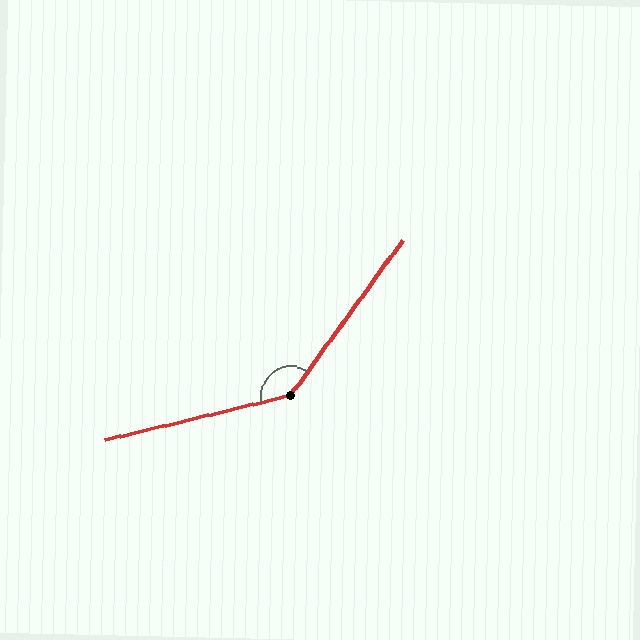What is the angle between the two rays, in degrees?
Approximately 140 degrees.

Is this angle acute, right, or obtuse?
It is obtuse.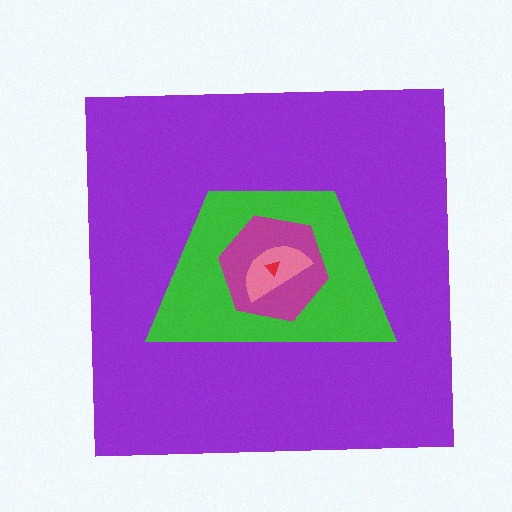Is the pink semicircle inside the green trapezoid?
Yes.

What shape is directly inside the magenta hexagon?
The pink semicircle.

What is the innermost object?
The red triangle.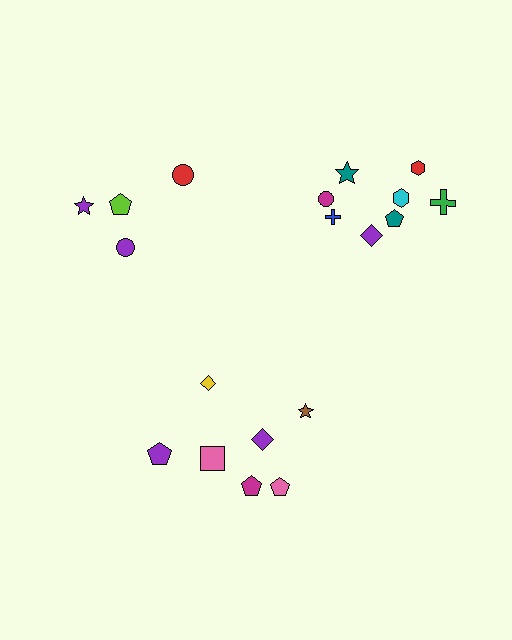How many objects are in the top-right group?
There are 8 objects.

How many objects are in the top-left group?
There are 4 objects.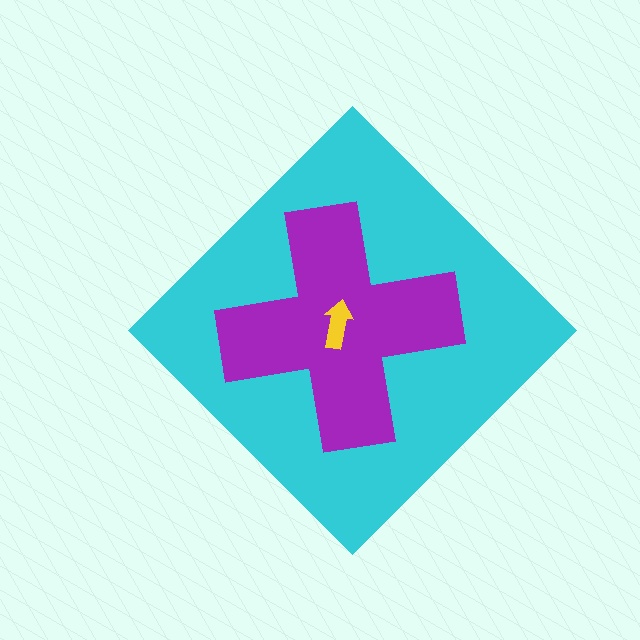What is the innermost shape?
The yellow arrow.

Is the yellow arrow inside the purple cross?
Yes.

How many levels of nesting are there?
3.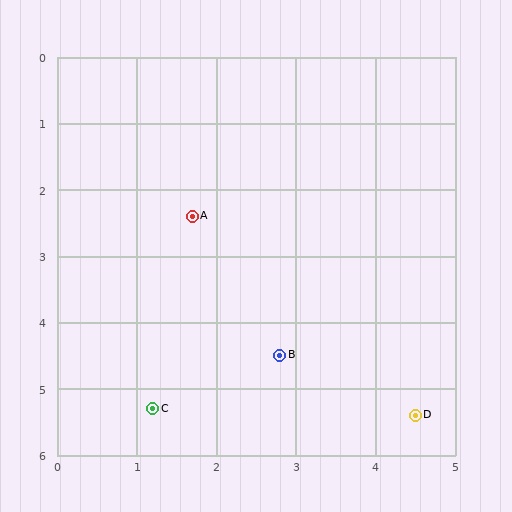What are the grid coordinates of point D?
Point D is at approximately (4.5, 5.4).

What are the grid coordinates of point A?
Point A is at approximately (1.7, 2.4).